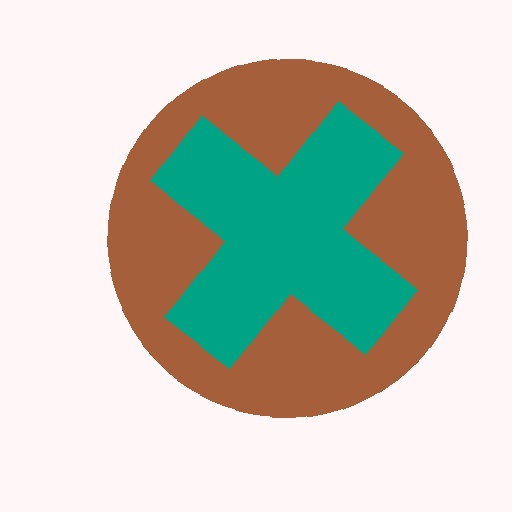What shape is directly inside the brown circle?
The teal cross.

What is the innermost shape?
The teal cross.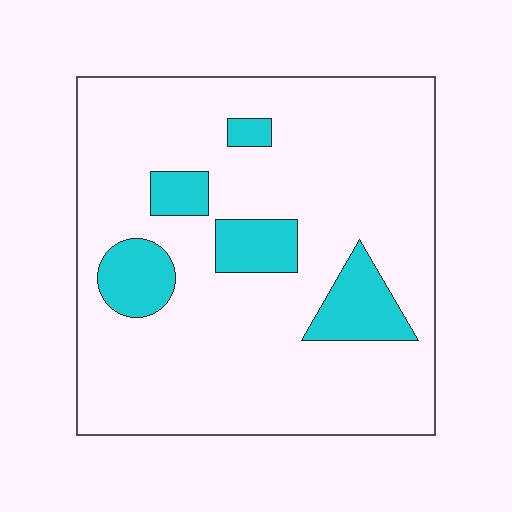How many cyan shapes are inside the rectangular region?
5.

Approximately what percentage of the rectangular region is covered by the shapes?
Approximately 15%.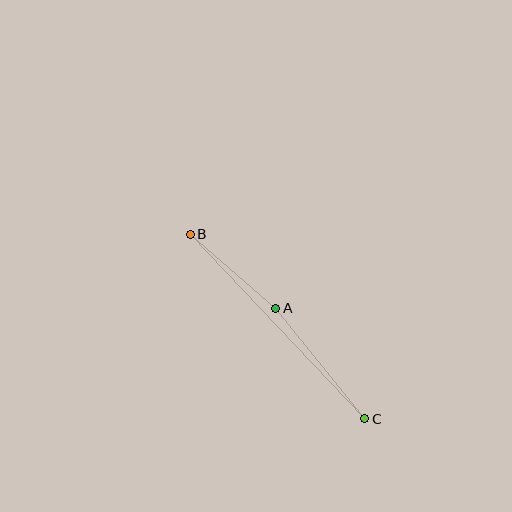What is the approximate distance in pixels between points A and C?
The distance between A and C is approximately 142 pixels.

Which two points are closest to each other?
Points A and B are closest to each other.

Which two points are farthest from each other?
Points B and C are farthest from each other.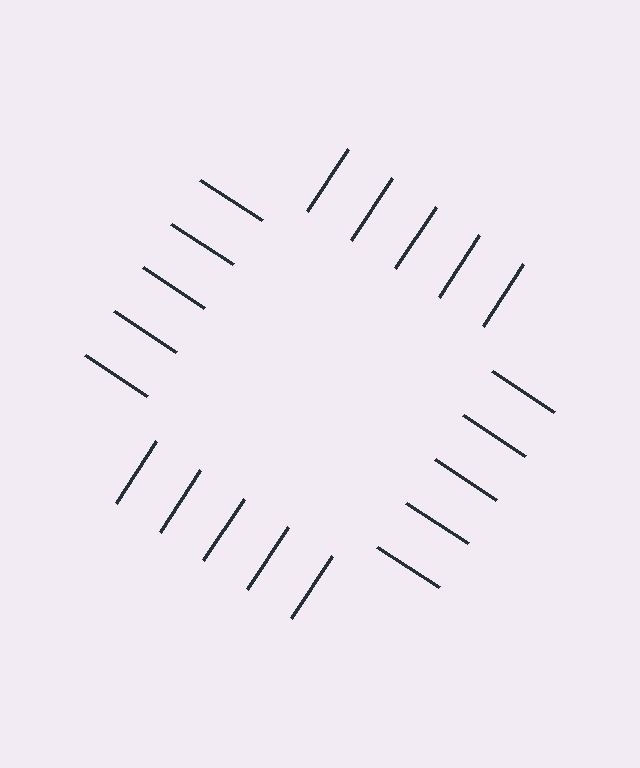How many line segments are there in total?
20 — 5 along each of the 4 edges.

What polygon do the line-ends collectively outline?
An illusory square — the line segments terminate on its edges but no continuous stroke is drawn.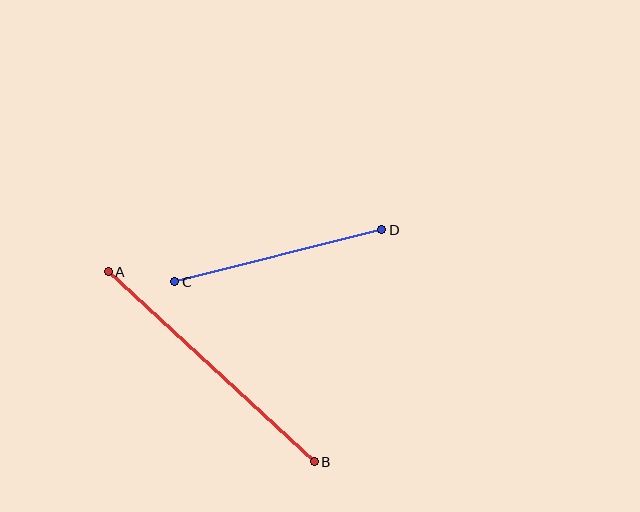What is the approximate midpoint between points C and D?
The midpoint is at approximately (278, 256) pixels.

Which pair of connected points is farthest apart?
Points A and B are farthest apart.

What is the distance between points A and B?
The distance is approximately 280 pixels.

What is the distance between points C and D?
The distance is approximately 213 pixels.